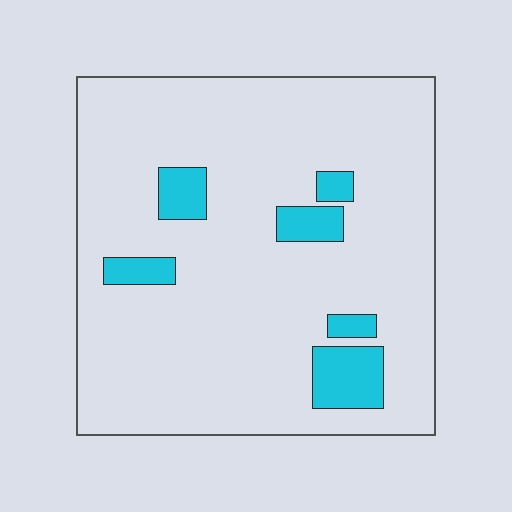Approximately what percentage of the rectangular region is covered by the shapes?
Approximately 10%.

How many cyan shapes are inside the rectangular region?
6.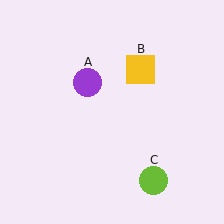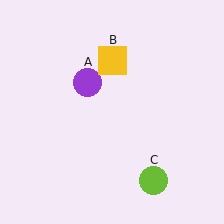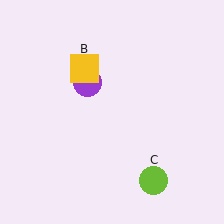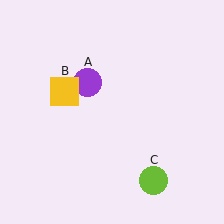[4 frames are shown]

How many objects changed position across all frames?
1 object changed position: yellow square (object B).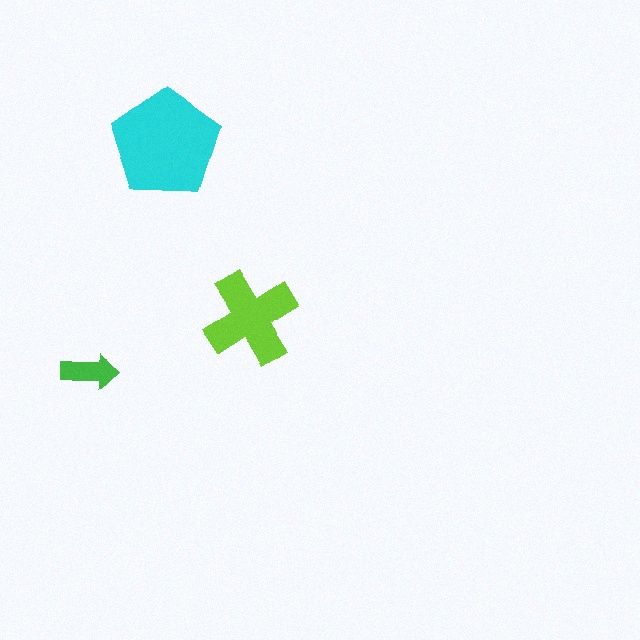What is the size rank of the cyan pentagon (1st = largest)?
1st.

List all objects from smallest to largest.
The green arrow, the lime cross, the cyan pentagon.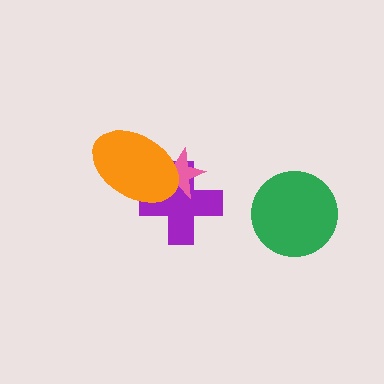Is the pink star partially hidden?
Yes, it is partially covered by another shape.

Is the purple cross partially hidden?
Yes, it is partially covered by another shape.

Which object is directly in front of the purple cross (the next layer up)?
The pink star is directly in front of the purple cross.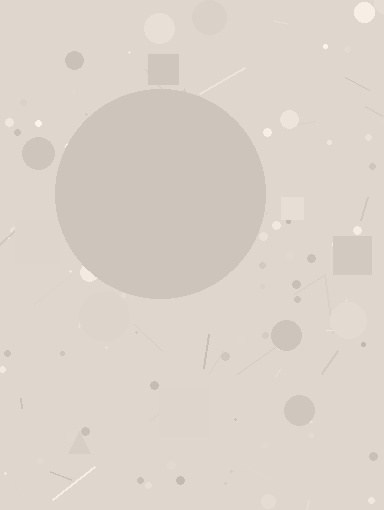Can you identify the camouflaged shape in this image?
The camouflaged shape is a circle.